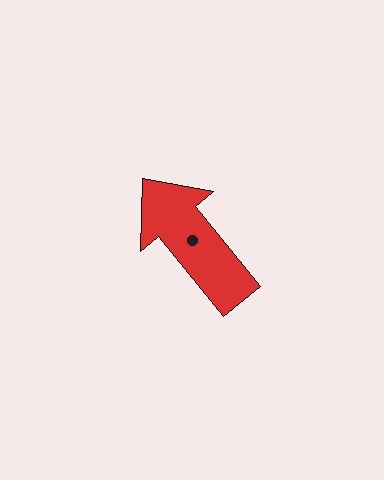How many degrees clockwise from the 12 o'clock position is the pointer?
Approximately 321 degrees.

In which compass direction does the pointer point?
Northwest.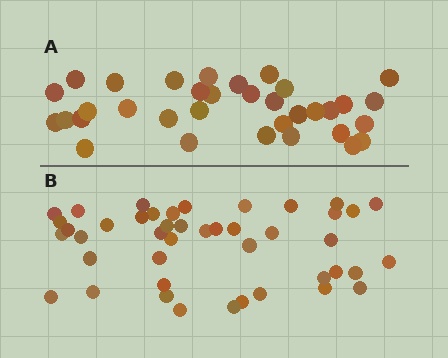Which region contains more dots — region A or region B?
Region B (the bottom region) has more dots.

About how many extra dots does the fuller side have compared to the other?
Region B has roughly 10 or so more dots than region A.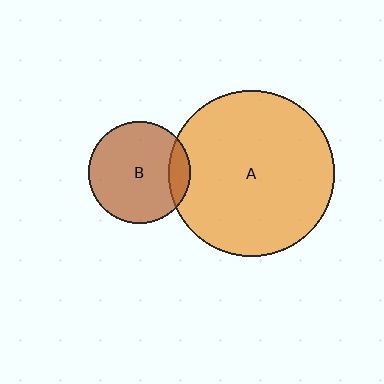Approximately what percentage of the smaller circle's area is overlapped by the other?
Approximately 15%.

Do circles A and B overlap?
Yes.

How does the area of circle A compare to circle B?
Approximately 2.6 times.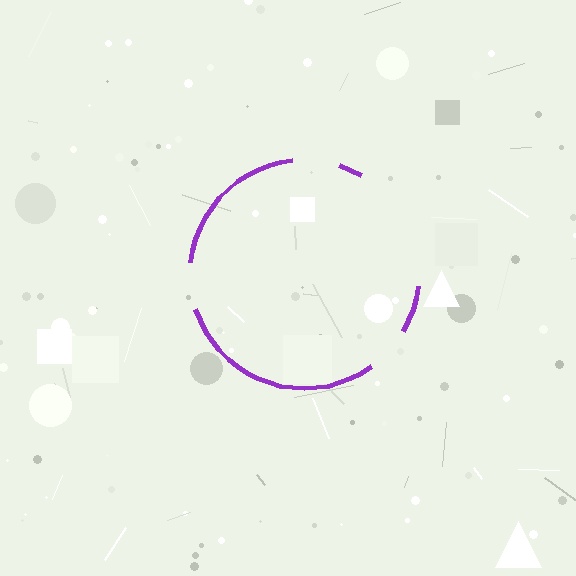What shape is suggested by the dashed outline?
The dashed outline suggests a circle.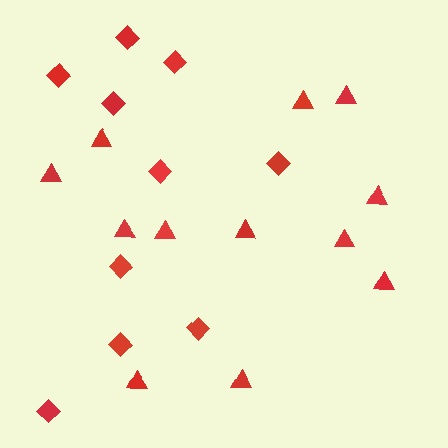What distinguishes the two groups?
There are 2 groups: one group of diamonds (10) and one group of triangles (12).